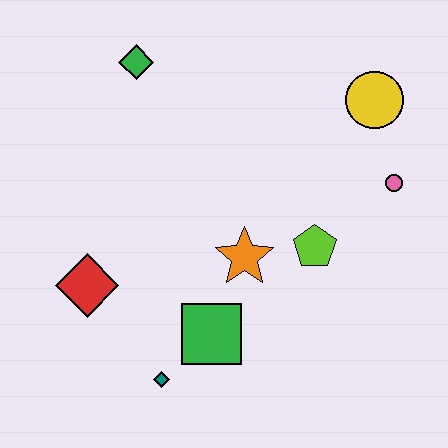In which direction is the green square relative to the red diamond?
The green square is to the right of the red diamond.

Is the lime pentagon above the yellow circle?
No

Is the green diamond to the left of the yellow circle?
Yes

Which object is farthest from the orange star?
The green diamond is farthest from the orange star.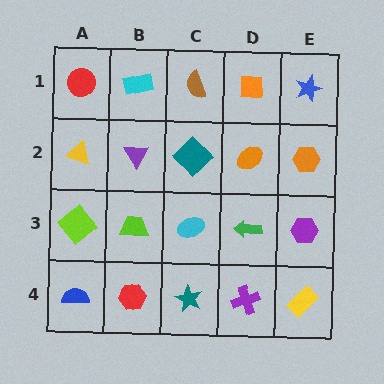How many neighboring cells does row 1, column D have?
3.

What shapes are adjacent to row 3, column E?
An orange hexagon (row 2, column E), a yellow rectangle (row 4, column E), a green arrow (row 3, column D).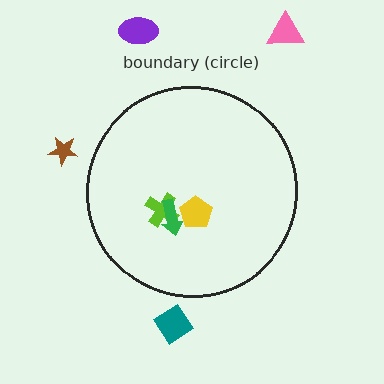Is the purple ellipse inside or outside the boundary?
Outside.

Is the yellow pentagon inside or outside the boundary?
Inside.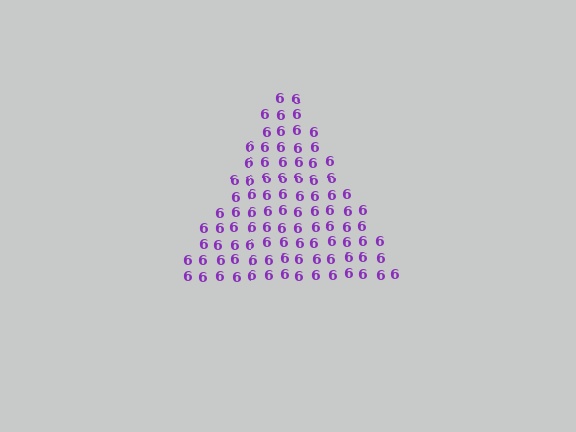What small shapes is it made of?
It is made of small digit 6's.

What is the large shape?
The large shape is a triangle.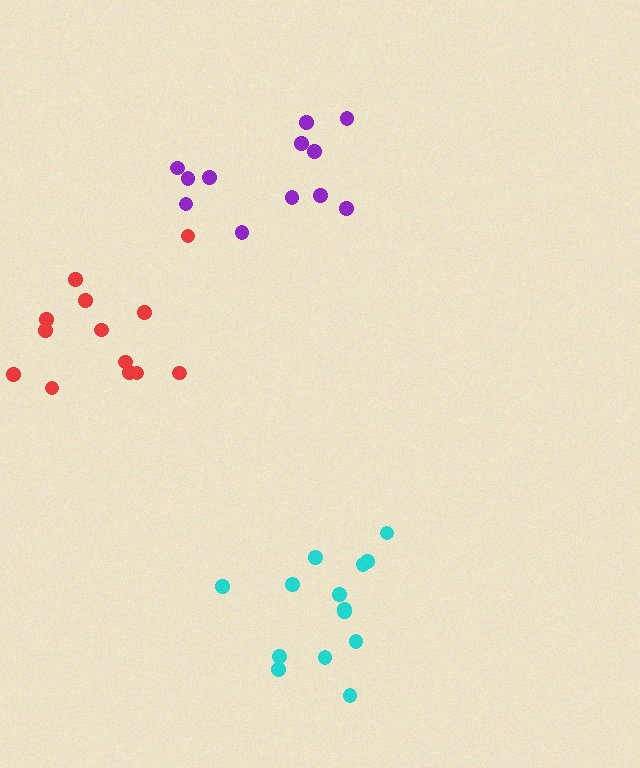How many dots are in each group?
Group 1: 14 dots, Group 2: 12 dots, Group 3: 13 dots (39 total).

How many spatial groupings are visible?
There are 3 spatial groupings.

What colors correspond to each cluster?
The clusters are colored: cyan, purple, red.